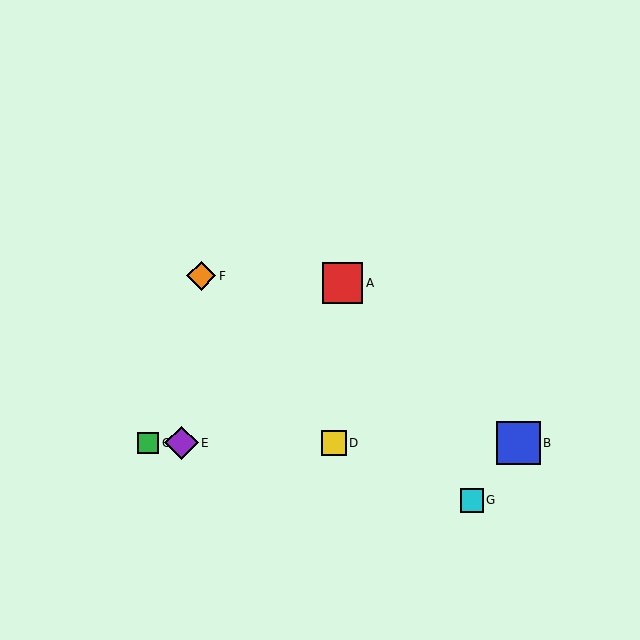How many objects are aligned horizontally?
4 objects (B, C, D, E) are aligned horizontally.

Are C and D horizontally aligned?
Yes, both are at y≈443.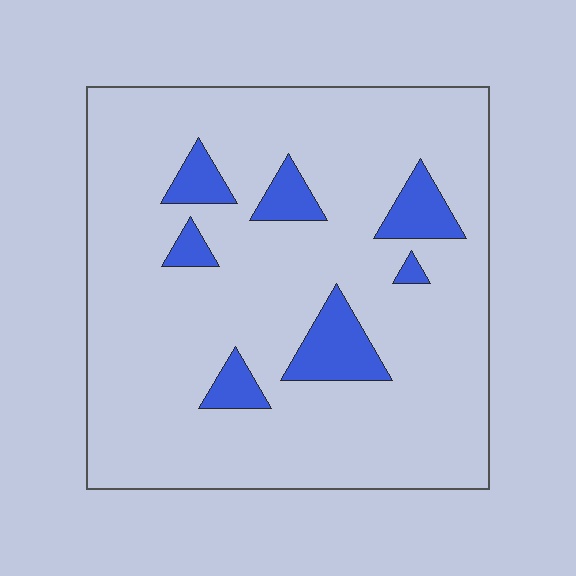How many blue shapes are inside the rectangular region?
7.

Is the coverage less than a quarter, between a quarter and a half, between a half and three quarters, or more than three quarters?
Less than a quarter.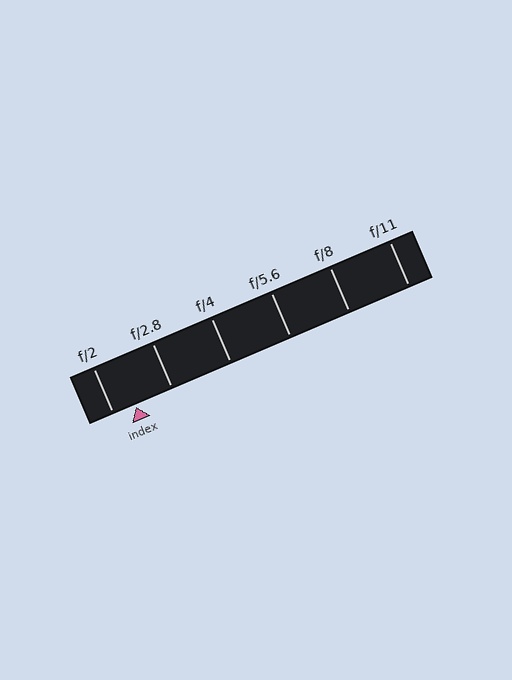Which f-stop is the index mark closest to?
The index mark is closest to f/2.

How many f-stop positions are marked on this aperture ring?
There are 6 f-stop positions marked.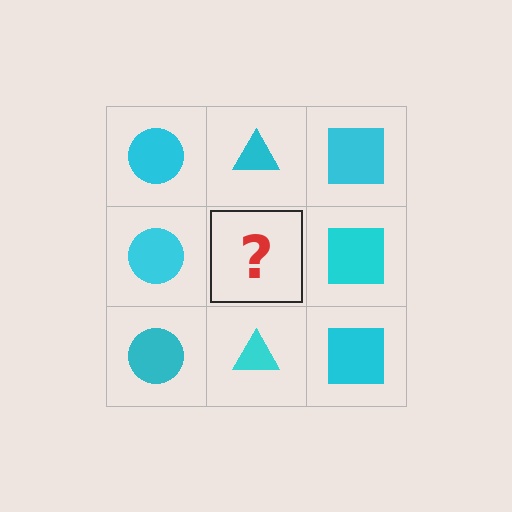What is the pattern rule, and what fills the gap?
The rule is that each column has a consistent shape. The gap should be filled with a cyan triangle.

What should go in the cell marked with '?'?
The missing cell should contain a cyan triangle.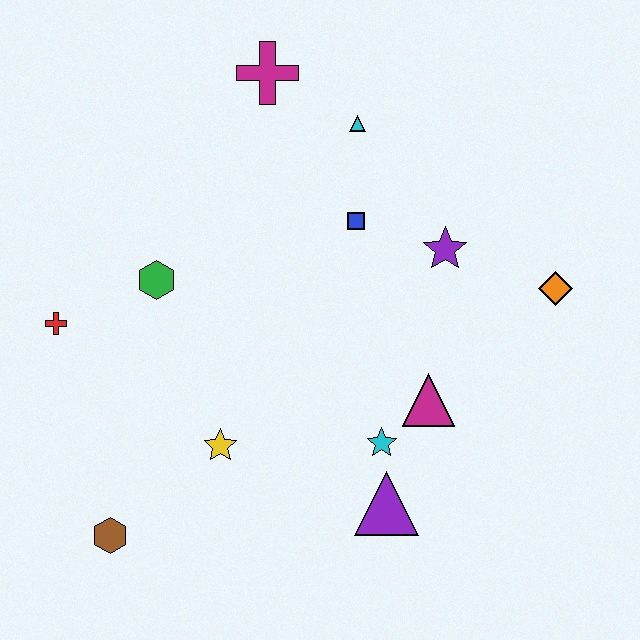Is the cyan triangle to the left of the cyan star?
Yes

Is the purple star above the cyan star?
Yes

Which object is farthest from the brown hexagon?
The orange diamond is farthest from the brown hexagon.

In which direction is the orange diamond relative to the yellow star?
The orange diamond is to the right of the yellow star.